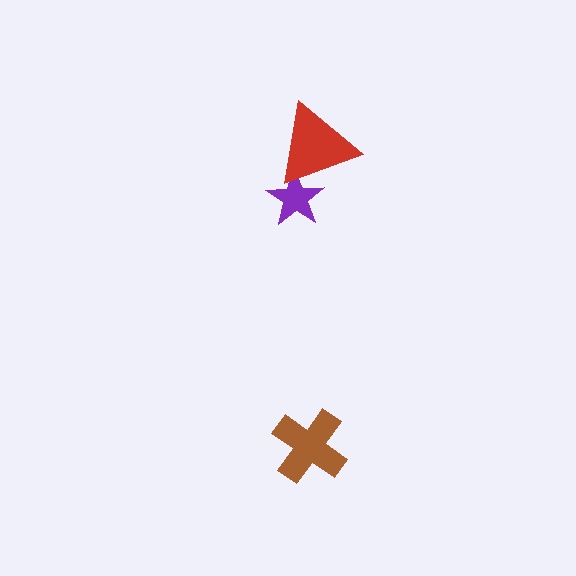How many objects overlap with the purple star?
1 object overlaps with the purple star.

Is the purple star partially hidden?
Yes, it is partially covered by another shape.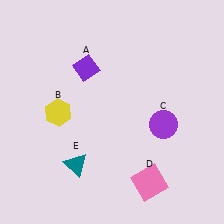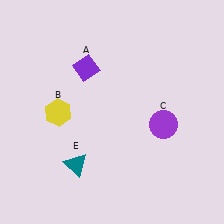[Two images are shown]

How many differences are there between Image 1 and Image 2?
There is 1 difference between the two images.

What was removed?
The pink square (D) was removed in Image 2.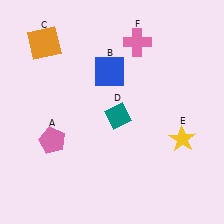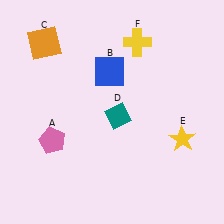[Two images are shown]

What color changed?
The cross (F) changed from pink in Image 1 to yellow in Image 2.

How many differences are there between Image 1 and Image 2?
There is 1 difference between the two images.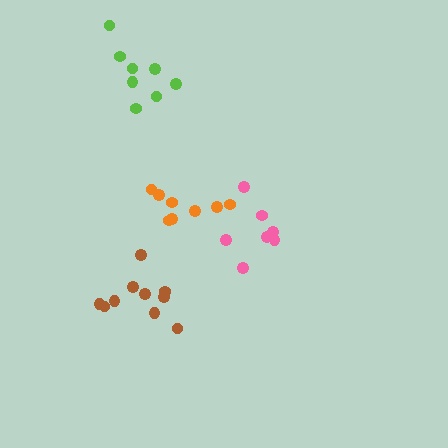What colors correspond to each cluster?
The clusters are colored: pink, lime, brown, orange.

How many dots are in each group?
Group 1: 7 dots, Group 2: 8 dots, Group 3: 10 dots, Group 4: 8 dots (33 total).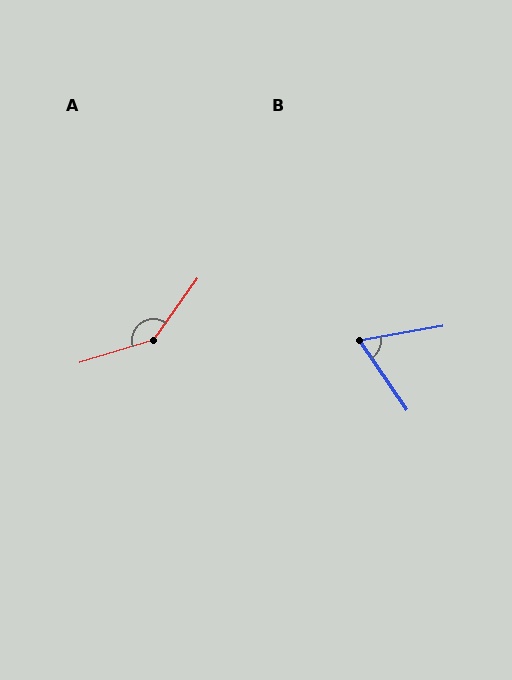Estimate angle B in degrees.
Approximately 66 degrees.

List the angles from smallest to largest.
B (66°), A (142°).